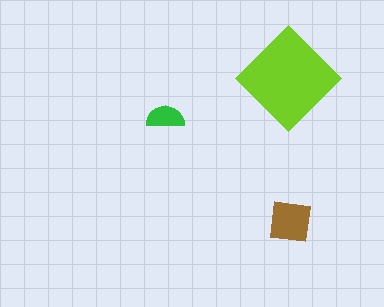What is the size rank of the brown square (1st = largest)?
2nd.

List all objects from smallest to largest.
The green semicircle, the brown square, the lime diamond.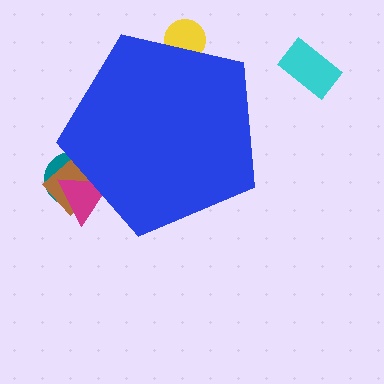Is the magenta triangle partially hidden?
Yes, the magenta triangle is partially hidden behind the blue pentagon.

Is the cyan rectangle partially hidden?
No, the cyan rectangle is fully visible.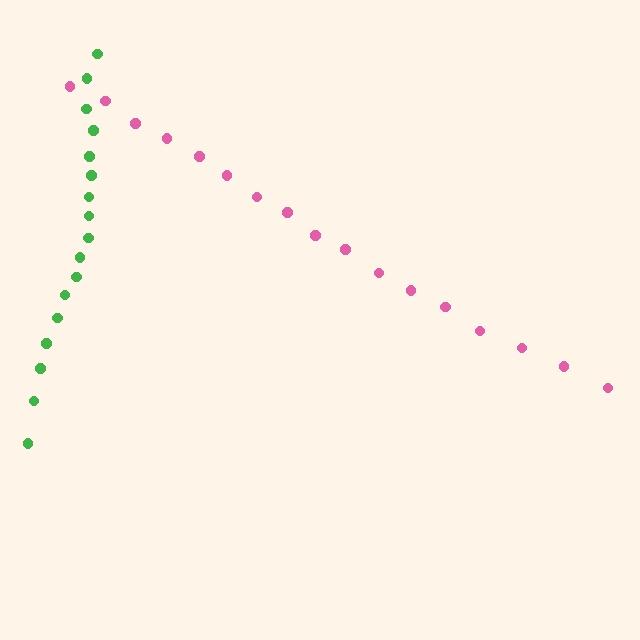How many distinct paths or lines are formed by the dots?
There are 2 distinct paths.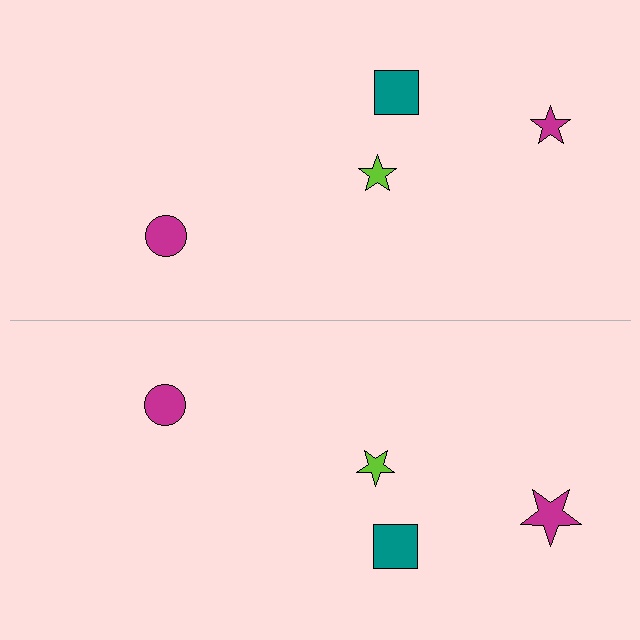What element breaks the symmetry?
The magenta star on the bottom side has a different size than its mirror counterpart.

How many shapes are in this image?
There are 8 shapes in this image.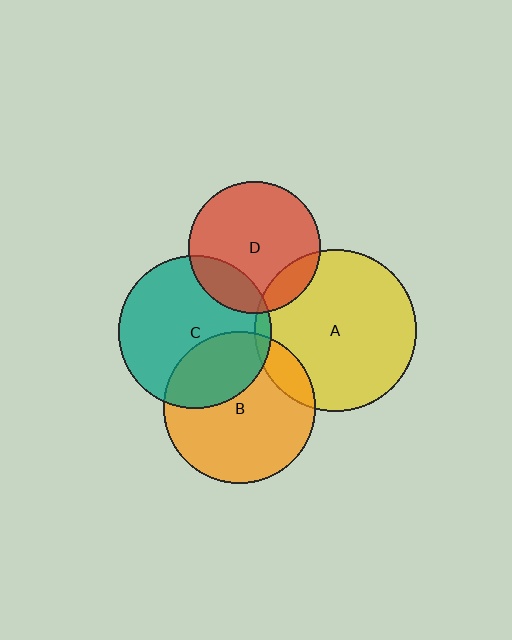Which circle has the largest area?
Circle A (yellow).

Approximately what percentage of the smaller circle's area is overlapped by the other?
Approximately 5%.